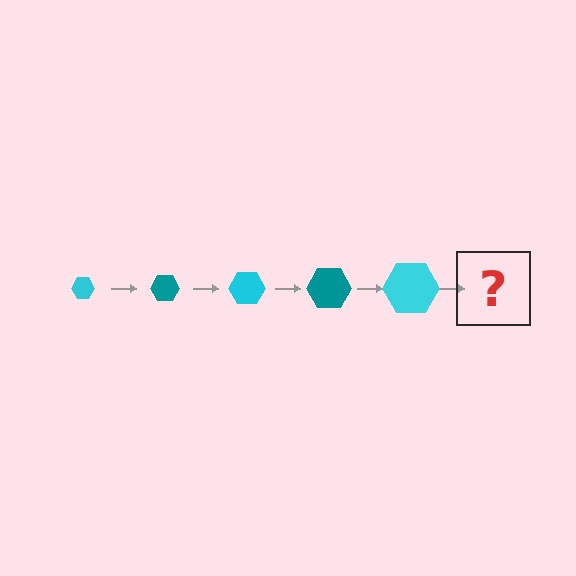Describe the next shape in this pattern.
It should be a teal hexagon, larger than the previous one.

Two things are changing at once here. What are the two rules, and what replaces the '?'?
The two rules are that the hexagon grows larger each step and the color cycles through cyan and teal. The '?' should be a teal hexagon, larger than the previous one.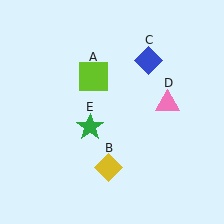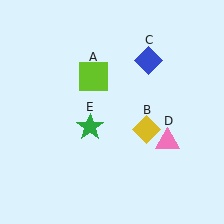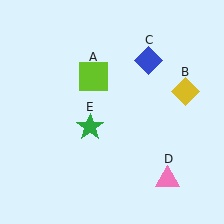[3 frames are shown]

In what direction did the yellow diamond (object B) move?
The yellow diamond (object B) moved up and to the right.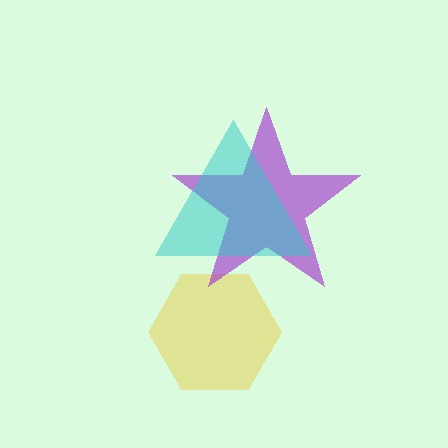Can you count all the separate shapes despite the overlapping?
Yes, there are 3 separate shapes.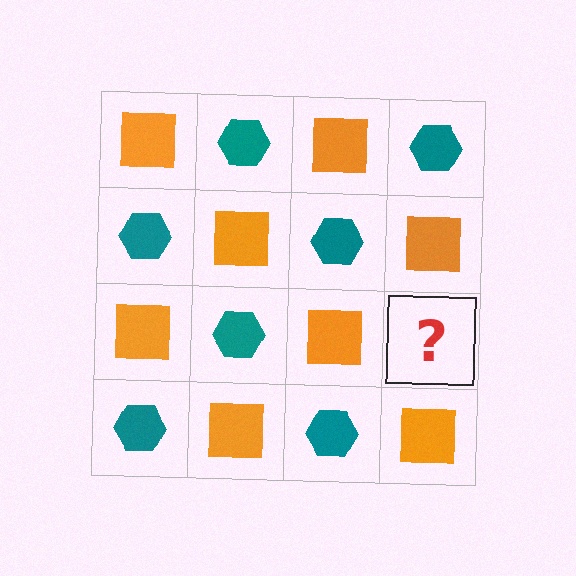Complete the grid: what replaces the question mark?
The question mark should be replaced with a teal hexagon.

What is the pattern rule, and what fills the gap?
The rule is that it alternates orange square and teal hexagon in a checkerboard pattern. The gap should be filled with a teal hexagon.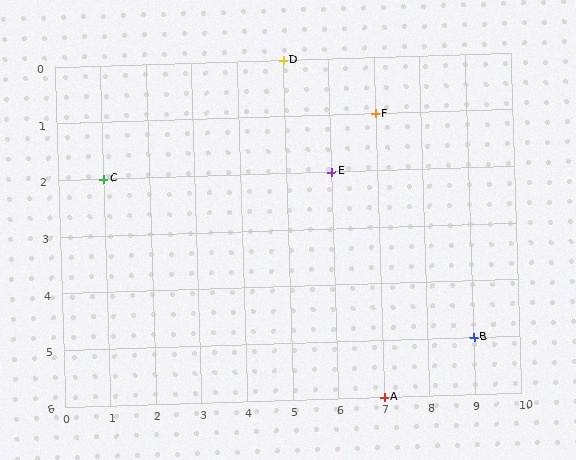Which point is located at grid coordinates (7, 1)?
Point F is at (7, 1).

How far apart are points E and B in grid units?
Points E and B are 3 columns and 3 rows apart (about 4.2 grid units diagonally).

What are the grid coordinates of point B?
Point B is at grid coordinates (9, 5).